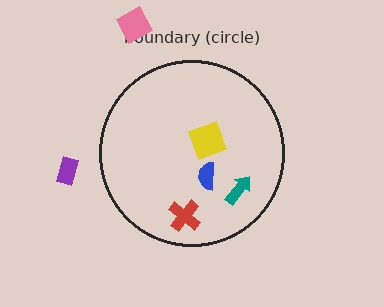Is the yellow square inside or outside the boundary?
Inside.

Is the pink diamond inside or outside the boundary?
Outside.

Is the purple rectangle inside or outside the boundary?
Outside.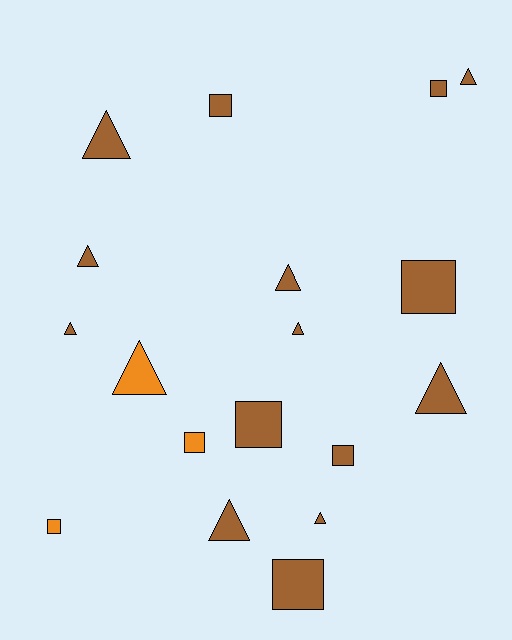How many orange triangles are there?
There is 1 orange triangle.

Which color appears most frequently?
Brown, with 15 objects.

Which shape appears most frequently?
Triangle, with 10 objects.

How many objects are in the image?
There are 18 objects.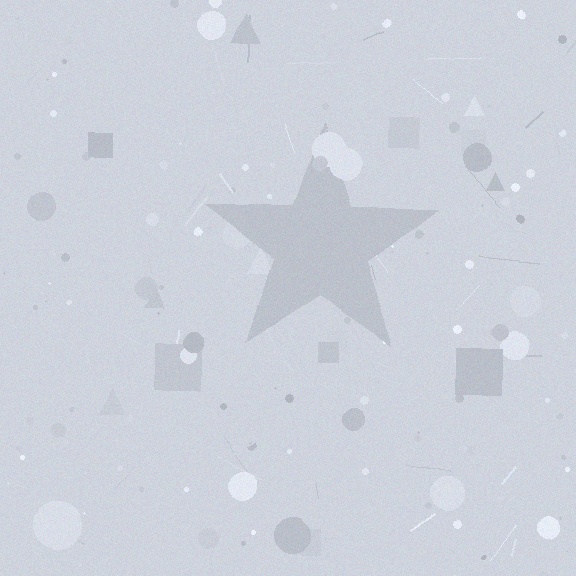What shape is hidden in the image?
A star is hidden in the image.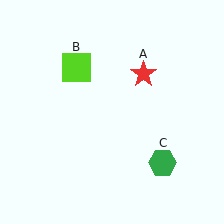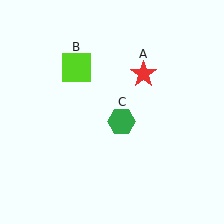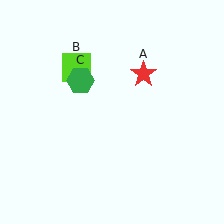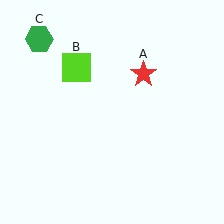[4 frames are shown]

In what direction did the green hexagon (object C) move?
The green hexagon (object C) moved up and to the left.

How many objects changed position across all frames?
1 object changed position: green hexagon (object C).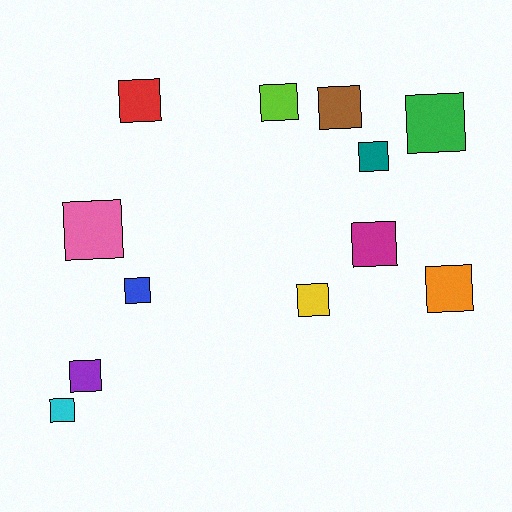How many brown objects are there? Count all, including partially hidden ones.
There is 1 brown object.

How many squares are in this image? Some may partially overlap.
There are 12 squares.